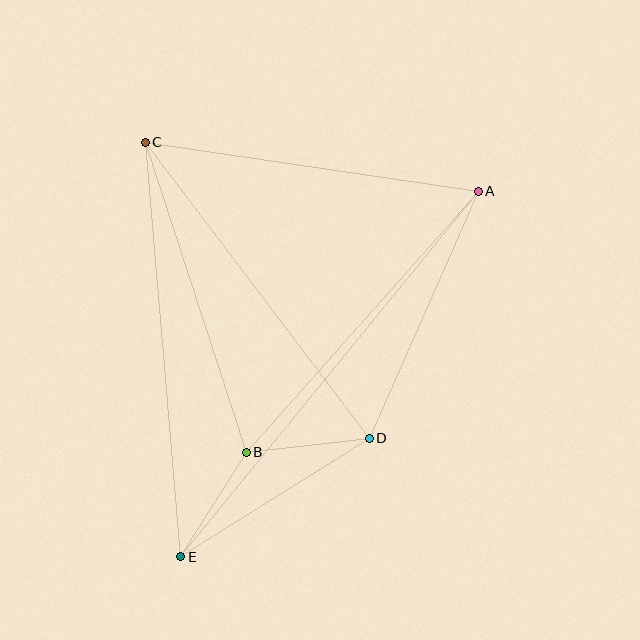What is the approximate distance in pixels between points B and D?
The distance between B and D is approximately 124 pixels.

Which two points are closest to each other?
Points B and E are closest to each other.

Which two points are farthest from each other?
Points A and E are farthest from each other.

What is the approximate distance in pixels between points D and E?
The distance between D and E is approximately 223 pixels.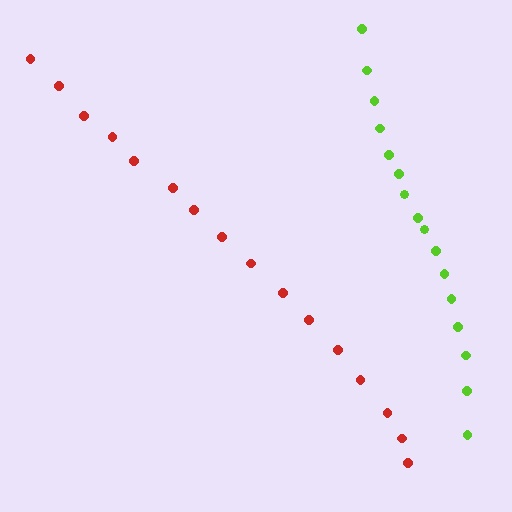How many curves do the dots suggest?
There are 2 distinct paths.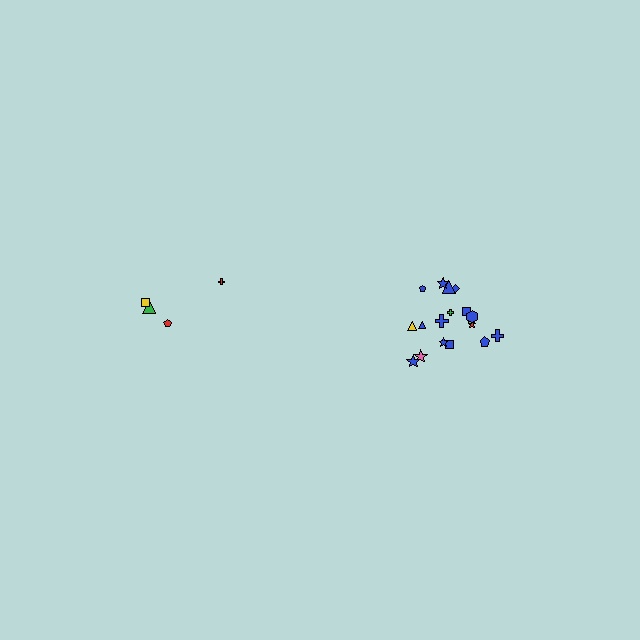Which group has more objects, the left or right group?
The right group.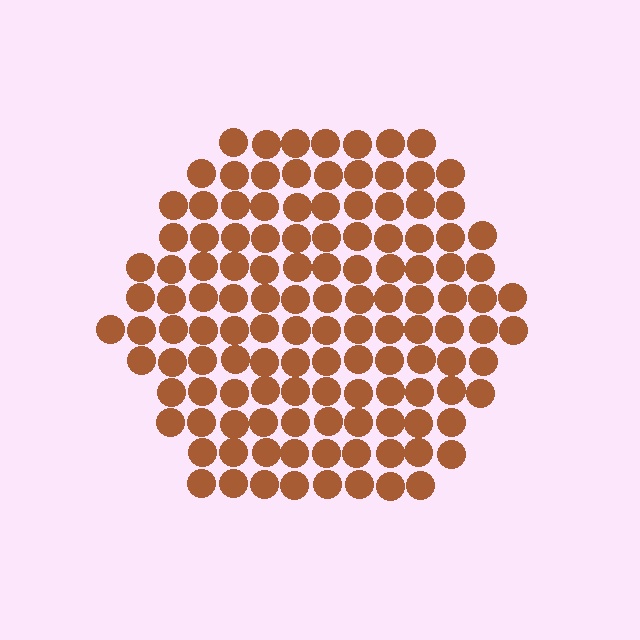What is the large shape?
The large shape is a hexagon.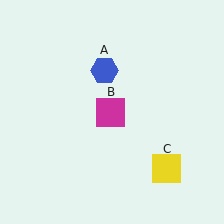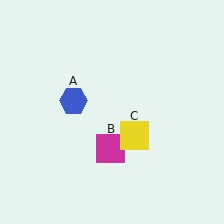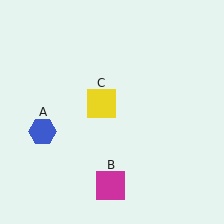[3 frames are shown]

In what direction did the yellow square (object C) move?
The yellow square (object C) moved up and to the left.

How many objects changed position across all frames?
3 objects changed position: blue hexagon (object A), magenta square (object B), yellow square (object C).